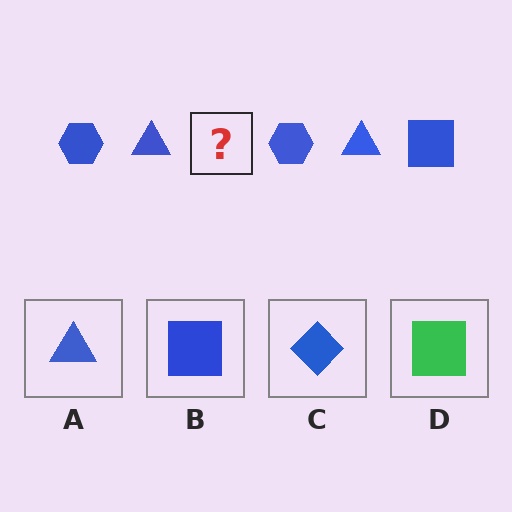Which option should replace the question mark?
Option B.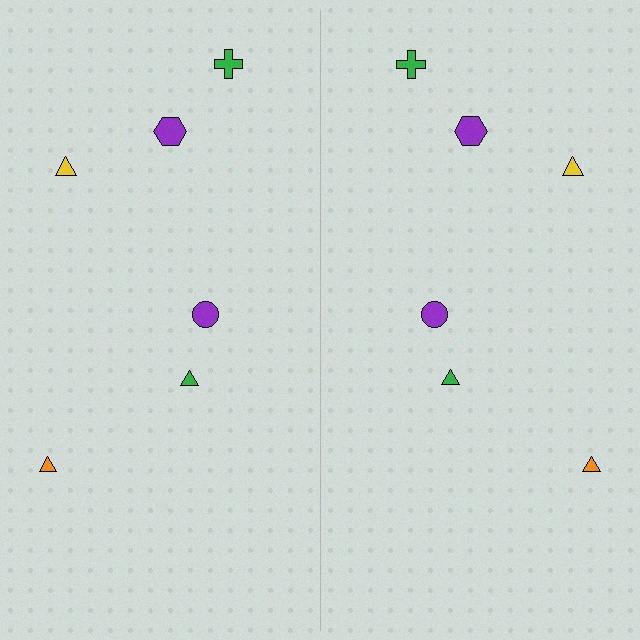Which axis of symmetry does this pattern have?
The pattern has a vertical axis of symmetry running through the center of the image.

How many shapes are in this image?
There are 12 shapes in this image.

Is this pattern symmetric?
Yes, this pattern has bilateral (reflection) symmetry.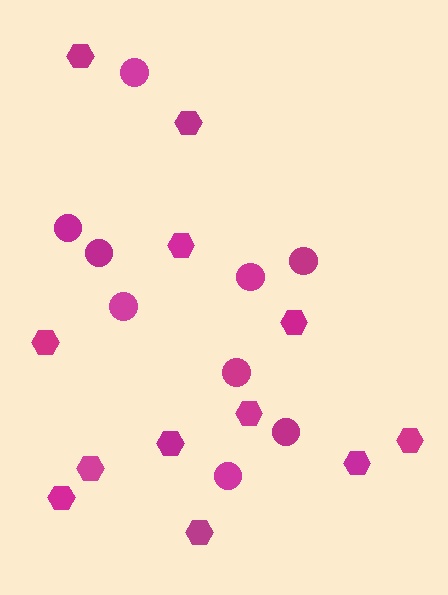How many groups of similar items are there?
There are 2 groups: one group of circles (9) and one group of hexagons (12).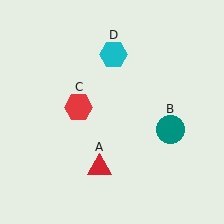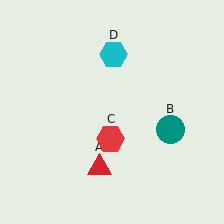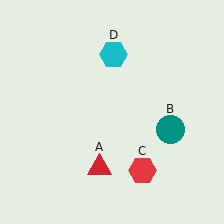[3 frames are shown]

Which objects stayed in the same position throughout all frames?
Red triangle (object A) and teal circle (object B) and cyan hexagon (object D) remained stationary.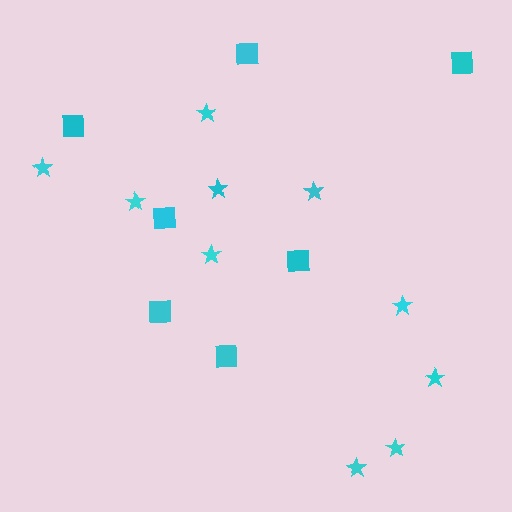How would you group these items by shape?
There are 2 groups: one group of squares (7) and one group of stars (10).